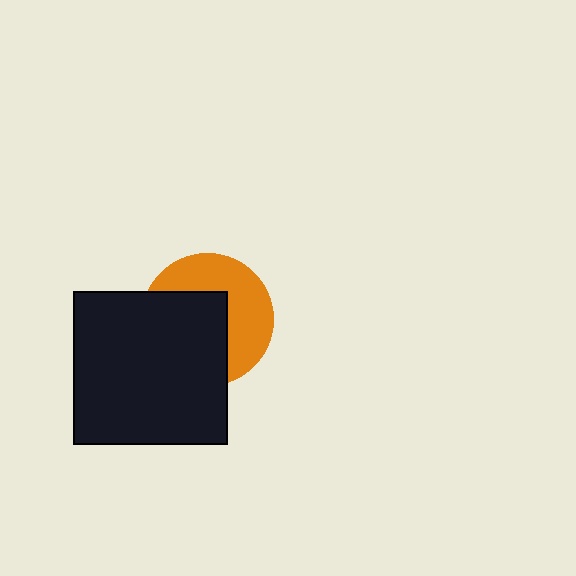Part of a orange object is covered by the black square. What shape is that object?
It is a circle.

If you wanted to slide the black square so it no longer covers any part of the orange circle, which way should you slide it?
Slide it toward the lower-left — that is the most direct way to separate the two shapes.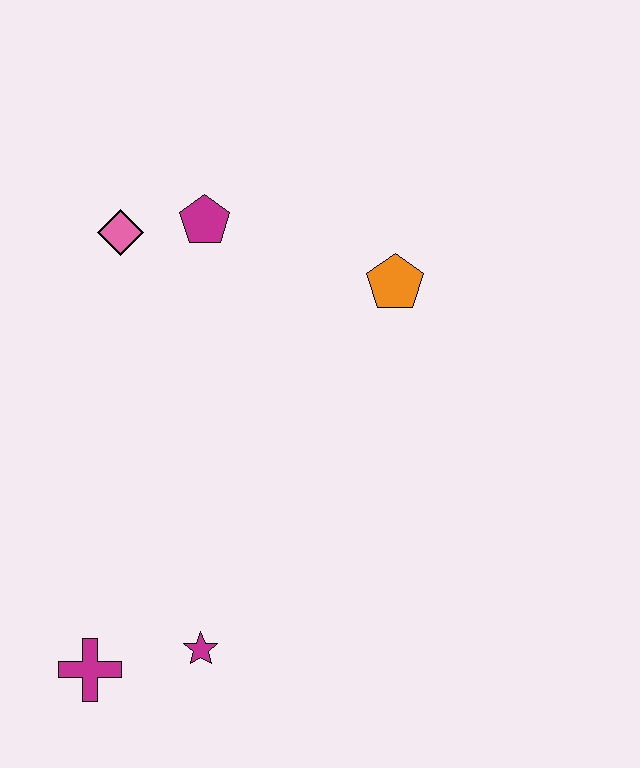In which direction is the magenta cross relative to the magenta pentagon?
The magenta cross is below the magenta pentagon.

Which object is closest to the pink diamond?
The magenta pentagon is closest to the pink diamond.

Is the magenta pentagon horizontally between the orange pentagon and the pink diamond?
Yes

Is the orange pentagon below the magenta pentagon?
Yes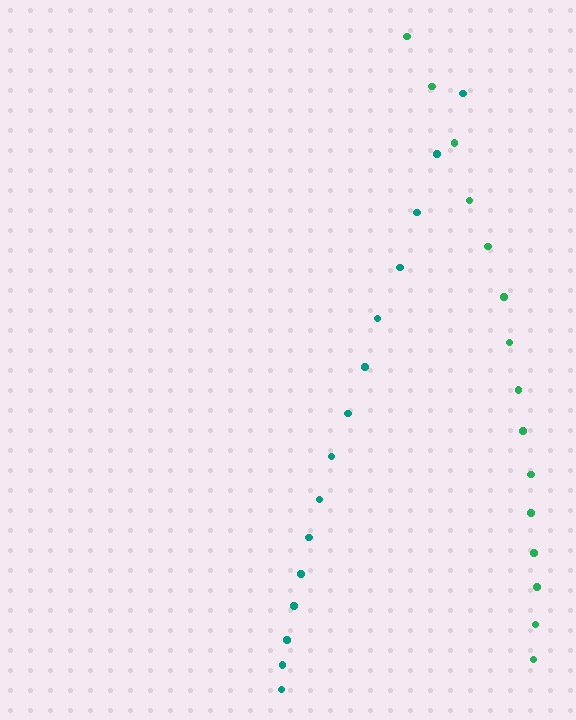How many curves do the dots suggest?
There are 2 distinct paths.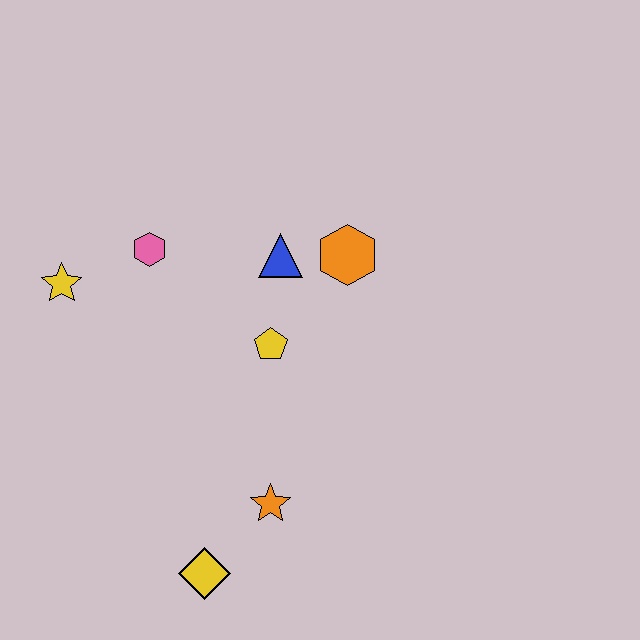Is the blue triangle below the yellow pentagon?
No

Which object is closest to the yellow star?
The pink hexagon is closest to the yellow star.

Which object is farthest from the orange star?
The yellow star is farthest from the orange star.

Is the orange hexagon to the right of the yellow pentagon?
Yes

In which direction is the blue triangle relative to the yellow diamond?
The blue triangle is above the yellow diamond.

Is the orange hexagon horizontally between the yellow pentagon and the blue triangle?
No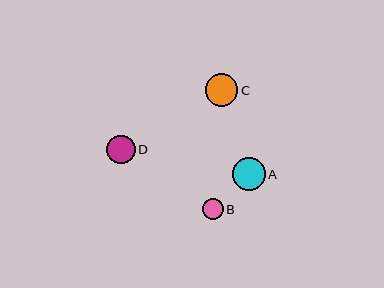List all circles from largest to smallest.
From largest to smallest: A, C, D, B.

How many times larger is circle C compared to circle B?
Circle C is approximately 1.6 times the size of circle B.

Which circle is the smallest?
Circle B is the smallest with a size of approximately 21 pixels.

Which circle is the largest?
Circle A is the largest with a size of approximately 33 pixels.